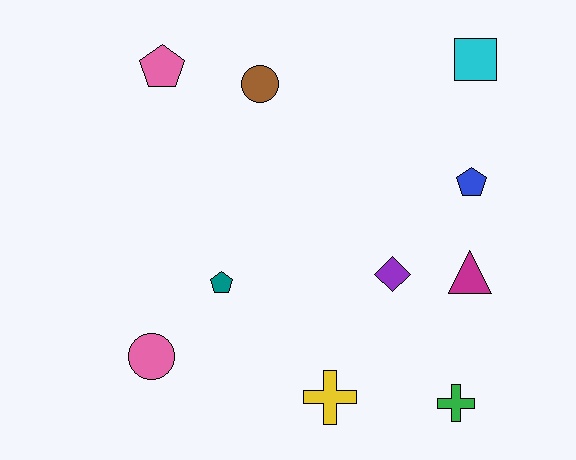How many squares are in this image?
There is 1 square.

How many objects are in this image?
There are 10 objects.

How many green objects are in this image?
There is 1 green object.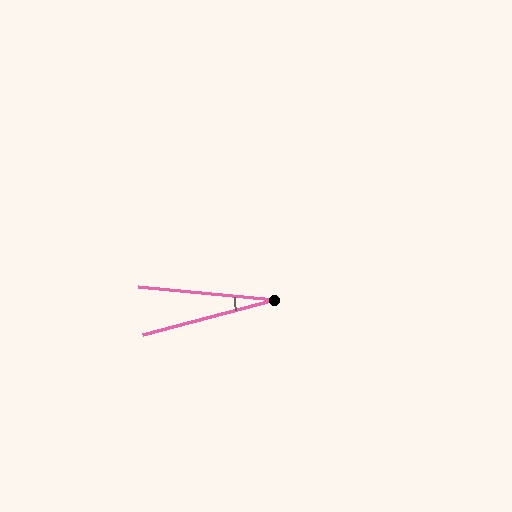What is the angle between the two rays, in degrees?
Approximately 20 degrees.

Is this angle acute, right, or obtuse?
It is acute.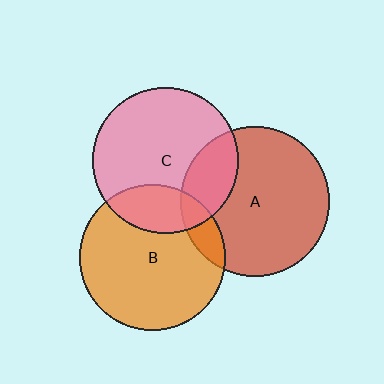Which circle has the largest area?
Circle A (red).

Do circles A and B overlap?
Yes.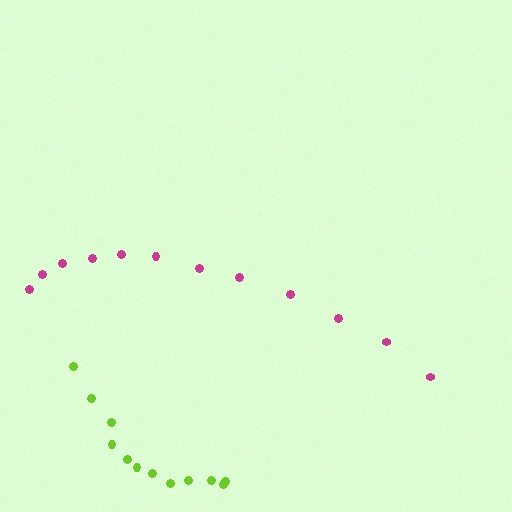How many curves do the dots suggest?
There are 2 distinct paths.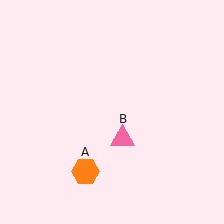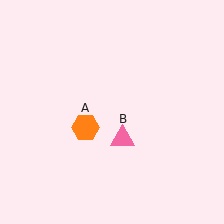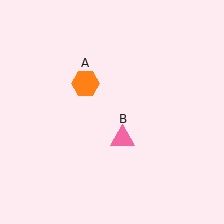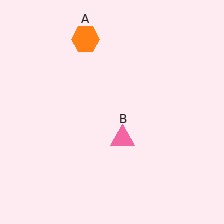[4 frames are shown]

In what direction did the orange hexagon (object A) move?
The orange hexagon (object A) moved up.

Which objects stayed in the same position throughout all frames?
Pink triangle (object B) remained stationary.